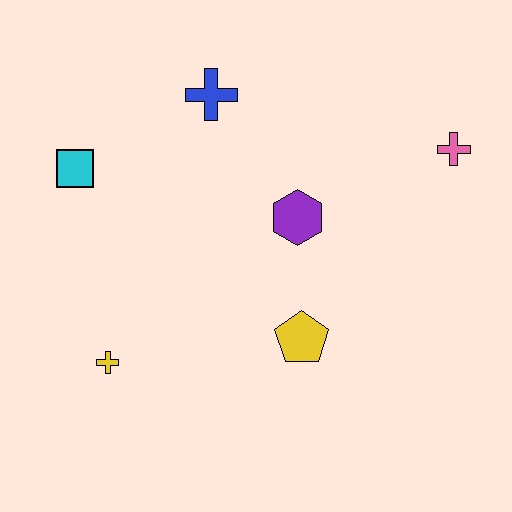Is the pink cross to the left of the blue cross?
No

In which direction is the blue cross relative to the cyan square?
The blue cross is to the right of the cyan square.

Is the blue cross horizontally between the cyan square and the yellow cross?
No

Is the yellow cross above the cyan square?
No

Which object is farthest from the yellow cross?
The pink cross is farthest from the yellow cross.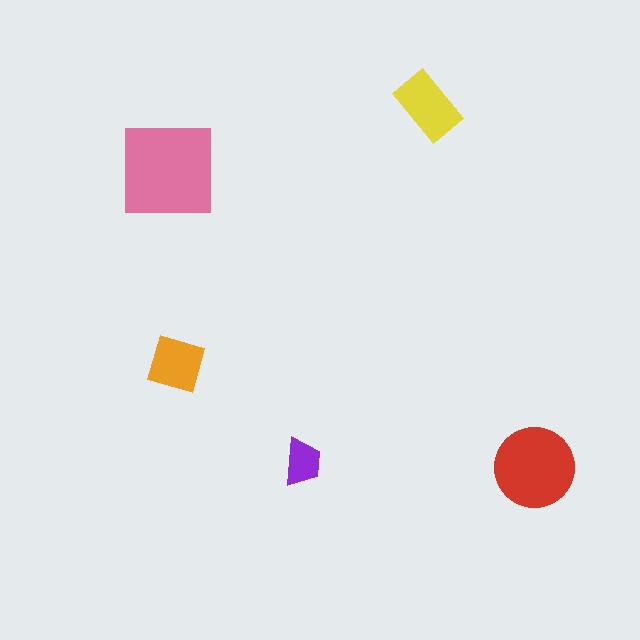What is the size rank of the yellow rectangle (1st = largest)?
3rd.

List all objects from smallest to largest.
The purple trapezoid, the orange diamond, the yellow rectangle, the red circle, the pink square.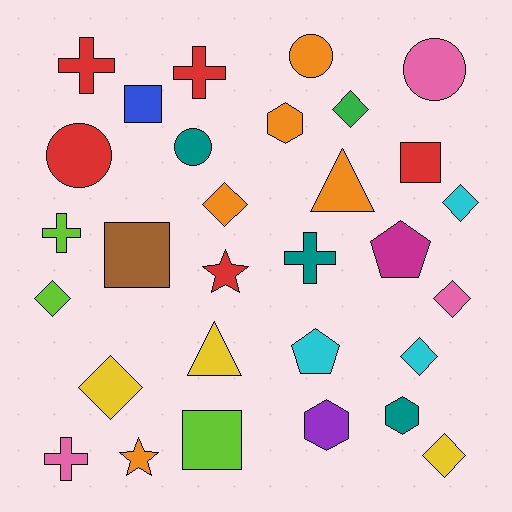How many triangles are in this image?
There are 2 triangles.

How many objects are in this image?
There are 30 objects.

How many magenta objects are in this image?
There is 1 magenta object.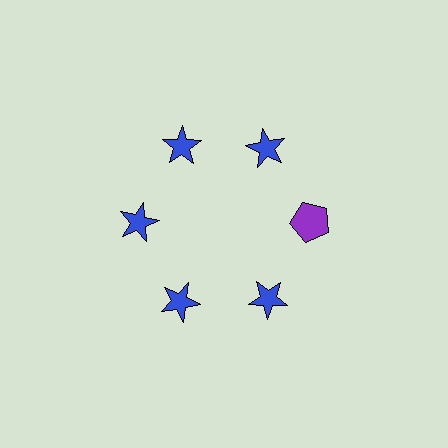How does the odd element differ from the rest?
It differs in both color (purple instead of blue) and shape (pentagon instead of star).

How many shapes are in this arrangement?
There are 6 shapes arranged in a ring pattern.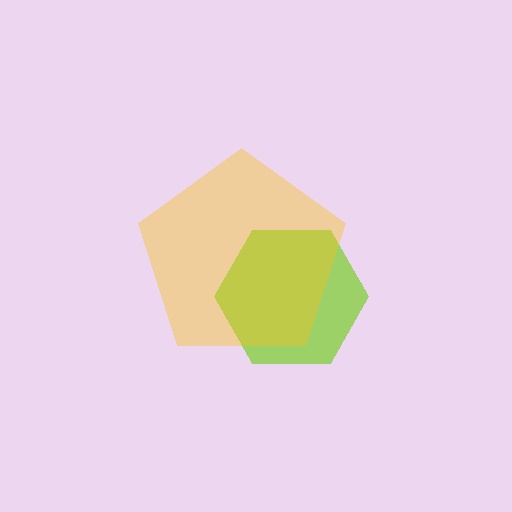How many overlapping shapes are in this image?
There are 2 overlapping shapes in the image.